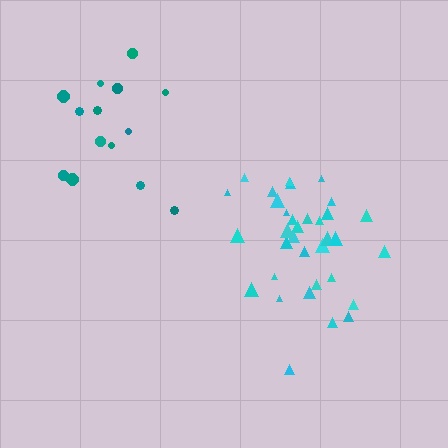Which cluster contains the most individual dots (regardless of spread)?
Cyan (35).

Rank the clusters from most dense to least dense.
cyan, teal.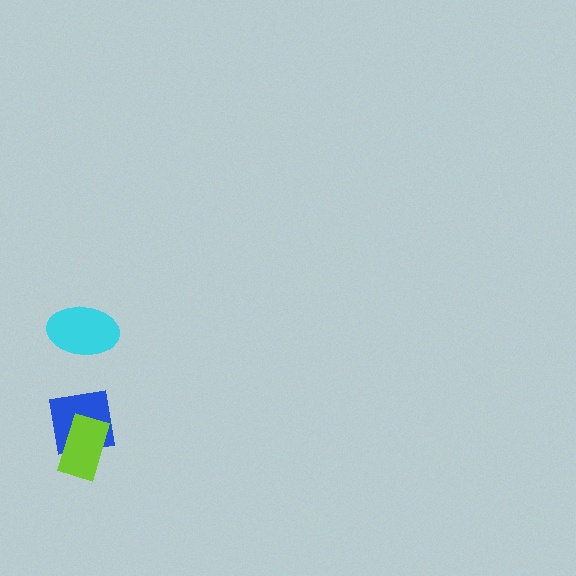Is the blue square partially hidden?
Yes, it is partially covered by another shape.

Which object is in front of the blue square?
The lime rectangle is in front of the blue square.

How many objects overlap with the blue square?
1 object overlaps with the blue square.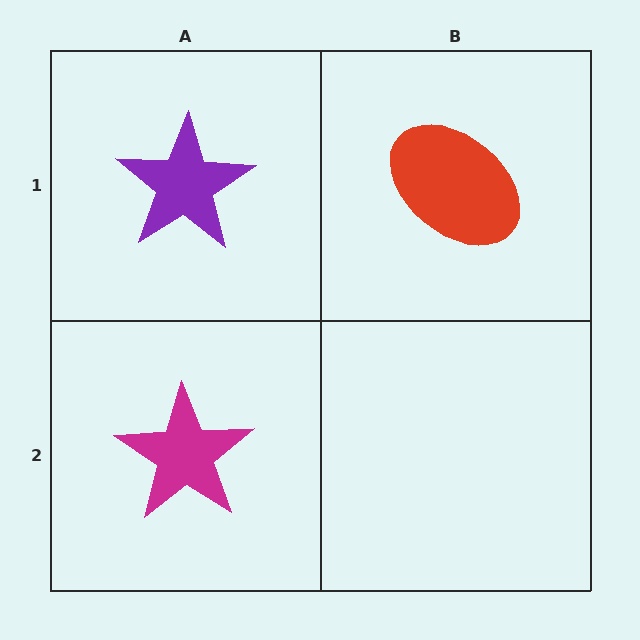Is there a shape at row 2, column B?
No, that cell is empty.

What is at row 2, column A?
A magenta star.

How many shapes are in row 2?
1 shape.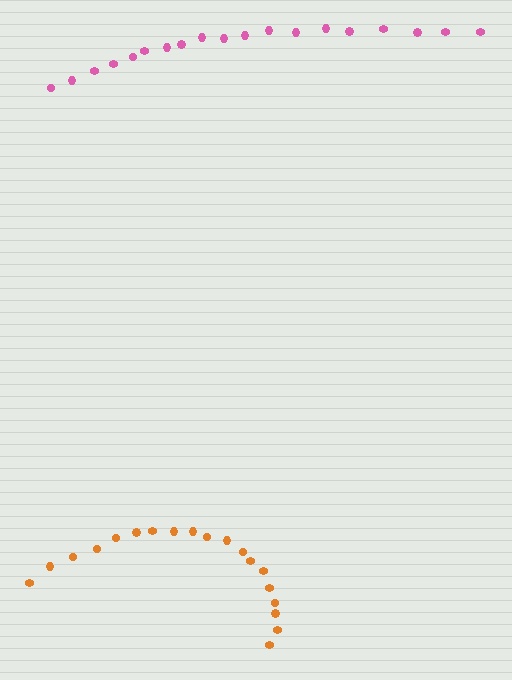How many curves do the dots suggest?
There are 2 distinct paths.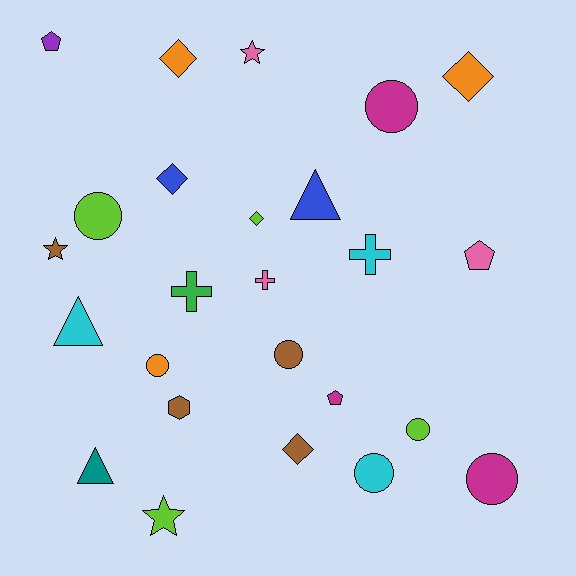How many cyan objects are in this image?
There are 3 cyan objects.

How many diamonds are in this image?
There are 5 diamonds.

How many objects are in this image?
There are 25 objects.